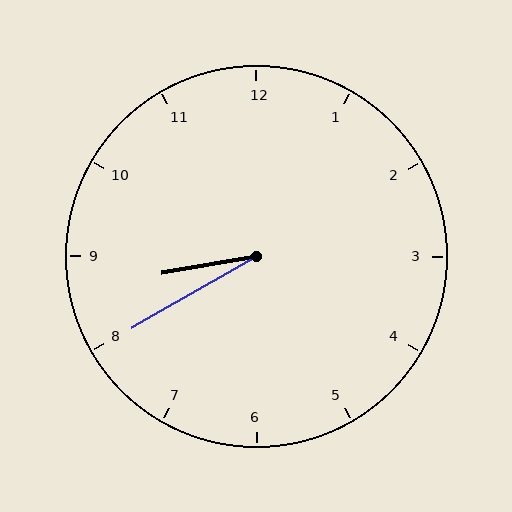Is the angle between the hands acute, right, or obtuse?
It is acute.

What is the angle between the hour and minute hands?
Approximately 20 degrees.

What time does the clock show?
8:40.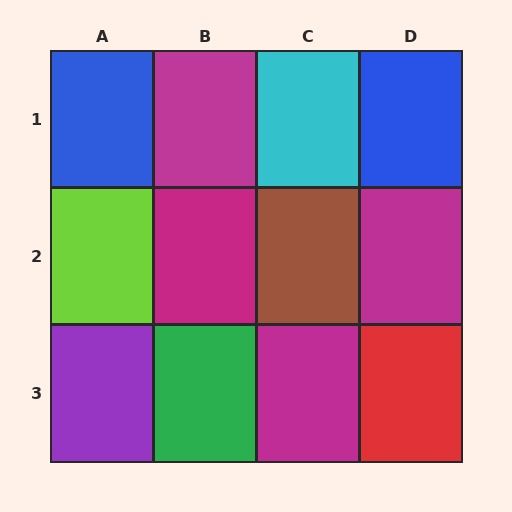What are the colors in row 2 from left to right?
Lime, magenta, brown, magenta.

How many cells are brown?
1 cell is brown.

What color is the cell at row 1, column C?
Cyan.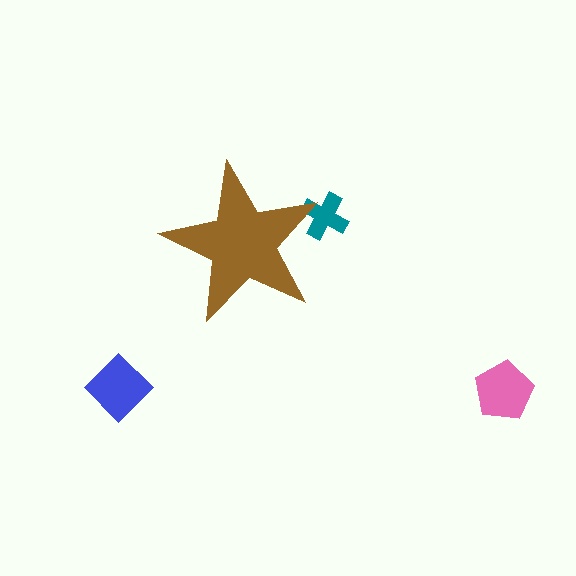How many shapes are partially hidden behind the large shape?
1 shape is partially hidden.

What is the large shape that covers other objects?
A brown star.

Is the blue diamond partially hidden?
No, the blue diamond is fully visible.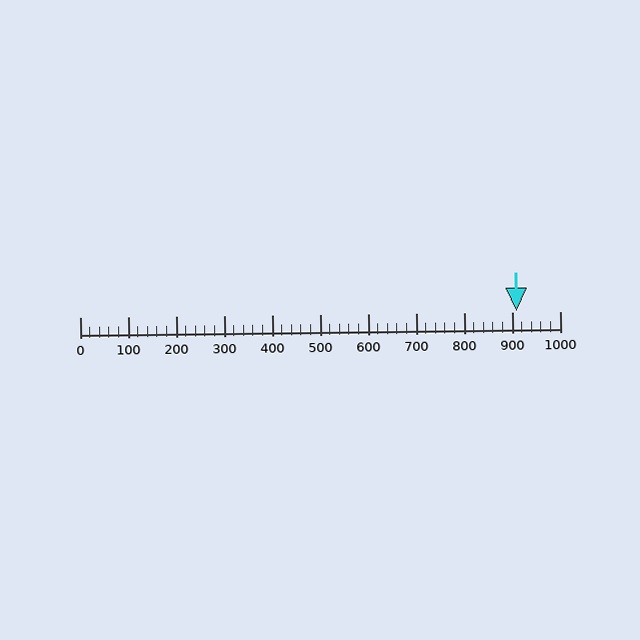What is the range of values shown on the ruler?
The ruler shows values from 0 to 1000.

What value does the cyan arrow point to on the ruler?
The cyan arrow points to approximately 910.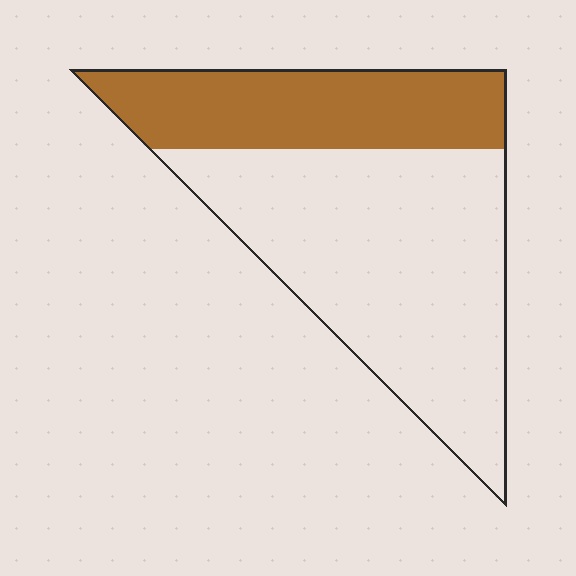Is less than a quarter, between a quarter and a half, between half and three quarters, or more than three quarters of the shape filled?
Between a quarter and a half.